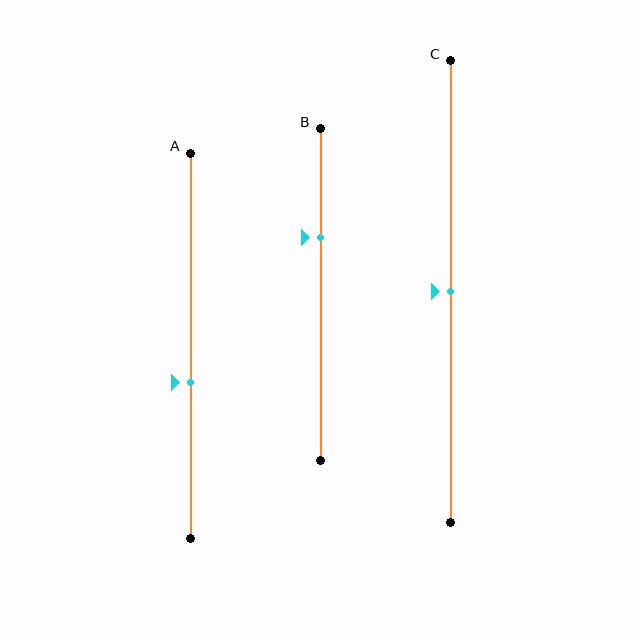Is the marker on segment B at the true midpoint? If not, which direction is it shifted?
No, the marker on segment B is shifted upward by about 17% of the segment length.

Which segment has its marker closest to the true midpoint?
Segment C has its marker closest to the true midpoint.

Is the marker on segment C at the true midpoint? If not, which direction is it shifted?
Yes, the marker on segment C is at the true midpoint.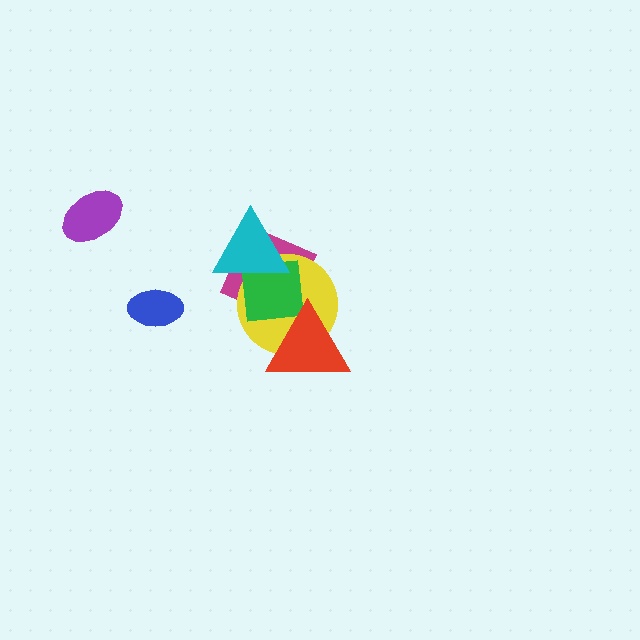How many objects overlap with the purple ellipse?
0 objects overlap with the purple ellipse.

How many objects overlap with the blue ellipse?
0 objects overlap with the blue ellipse.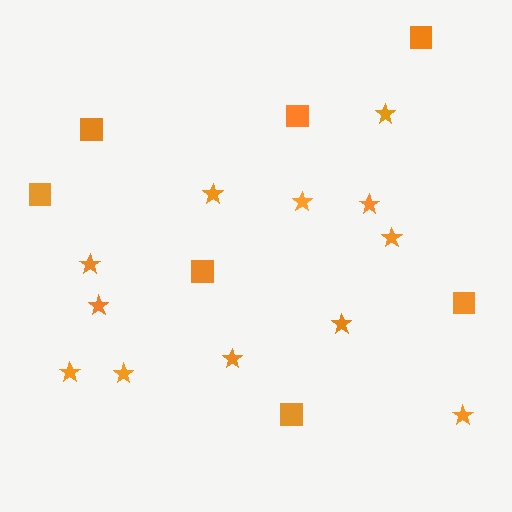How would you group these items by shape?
There are 2 groups: one group of squares (7) and one group of stars (12).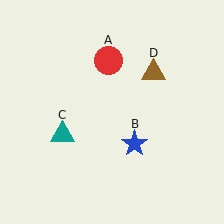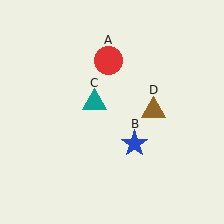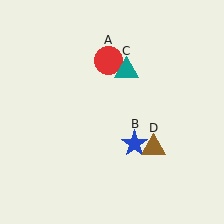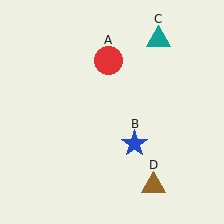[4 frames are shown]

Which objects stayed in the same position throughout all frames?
Red circle (object A) and blue star (object B) remained stationary.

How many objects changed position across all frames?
2 objects changed position: teal triangle (object C), brown triangle (object D).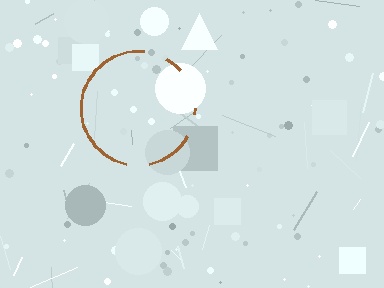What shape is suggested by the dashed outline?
The dashed outline suggests a circle.